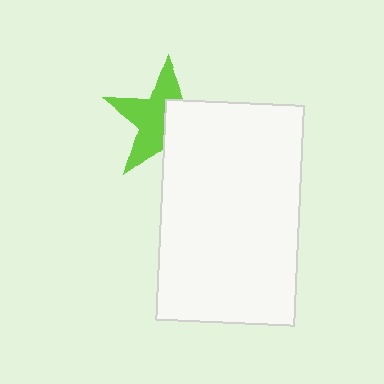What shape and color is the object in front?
The object in front is a white rectangle.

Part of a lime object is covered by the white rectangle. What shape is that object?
It is a star.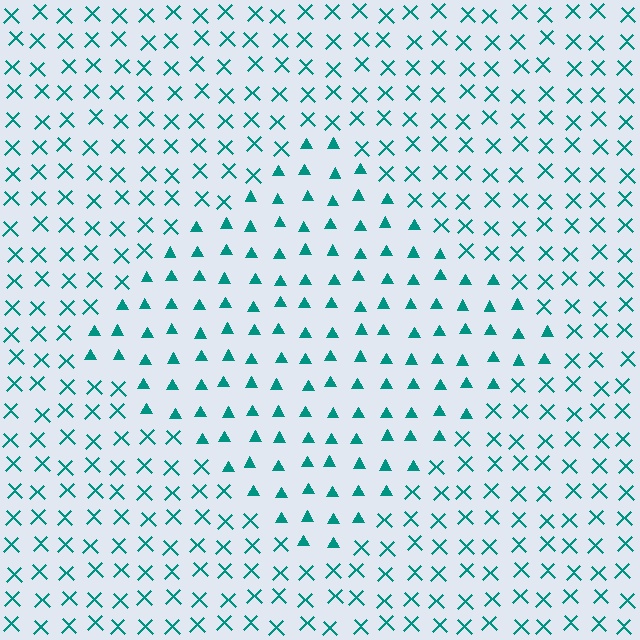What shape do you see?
I see a diamond.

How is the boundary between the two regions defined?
The boundary is defined by a change in element shape: triangles inside vs. X marks outside. All elements share the same color and spacing.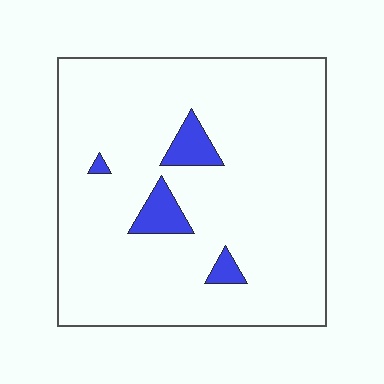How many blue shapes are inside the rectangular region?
4.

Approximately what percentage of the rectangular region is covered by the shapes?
Approximately 5%.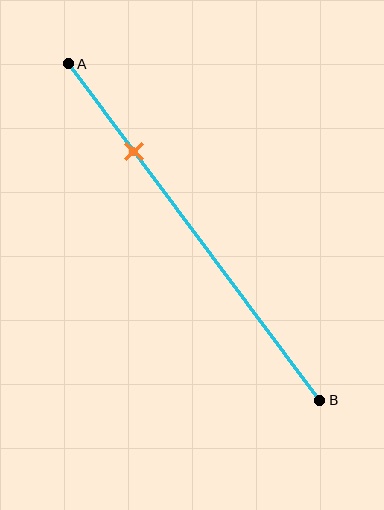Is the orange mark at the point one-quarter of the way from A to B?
Yes, the mark is approximately at the one-quarter point.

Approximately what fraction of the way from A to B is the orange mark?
The orange mark is approximately 25% of the way from A to B.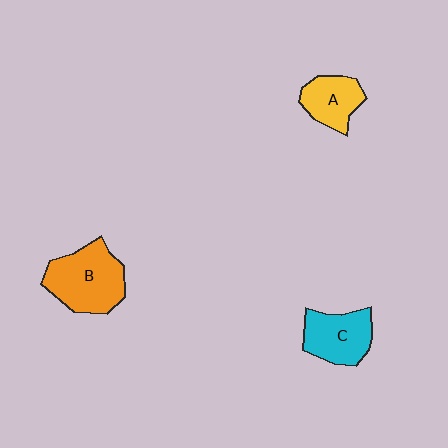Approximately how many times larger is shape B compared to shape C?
Approximately 1.3 times.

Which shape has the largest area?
Shape B (orange).